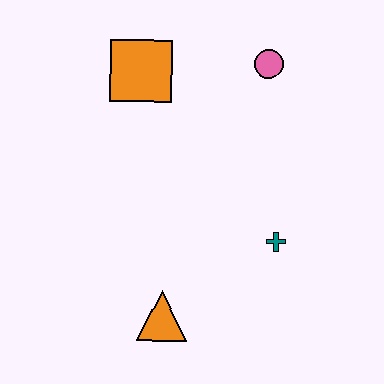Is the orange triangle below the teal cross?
Yes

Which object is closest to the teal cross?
The orange triangle is closest to the teal cross.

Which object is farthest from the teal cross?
The orange square is farthest from the teal cross.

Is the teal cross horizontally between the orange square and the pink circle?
No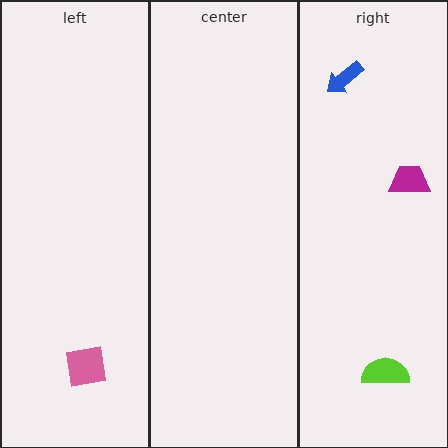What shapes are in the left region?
The pink square.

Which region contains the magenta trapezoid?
The right region.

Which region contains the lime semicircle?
The right region.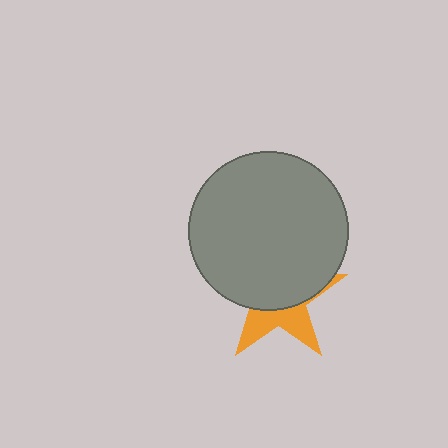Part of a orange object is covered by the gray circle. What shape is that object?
It is a star.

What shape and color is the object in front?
The object in front is a gray circle.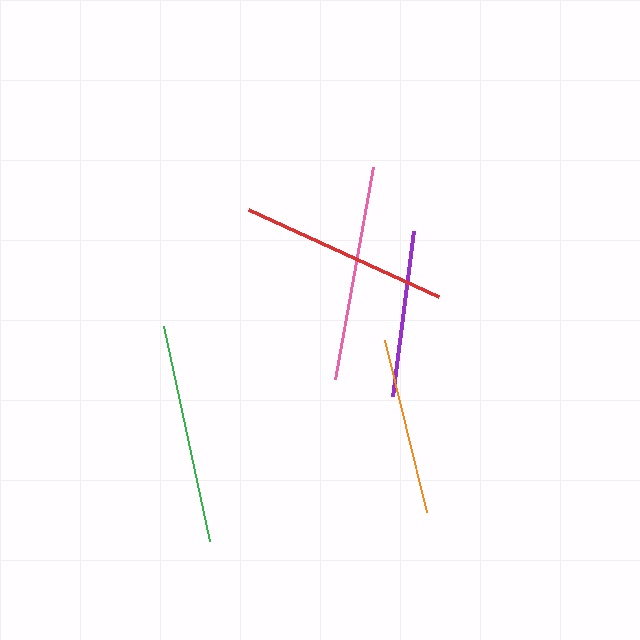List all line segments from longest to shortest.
From longest to shortest: green, pink, red, orange, purple.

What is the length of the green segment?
The green segment is approximately 220 pixels long.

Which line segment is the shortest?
The purple line is the shortest at approximately 166 pixels.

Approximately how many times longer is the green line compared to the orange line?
The green line is approximately 1.2 times the length of the orange line.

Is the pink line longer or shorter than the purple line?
The pink line is longer than the purple line.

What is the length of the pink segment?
The pink segment is approximately 215 pixels long.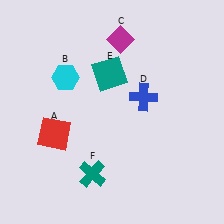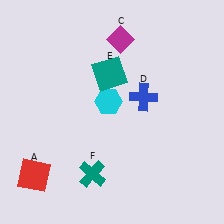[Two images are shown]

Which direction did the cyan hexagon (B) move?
The cyan hexagon (B) moved right.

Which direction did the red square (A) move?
The red square (A) moved down.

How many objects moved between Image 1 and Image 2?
2 objects moved between the two images.